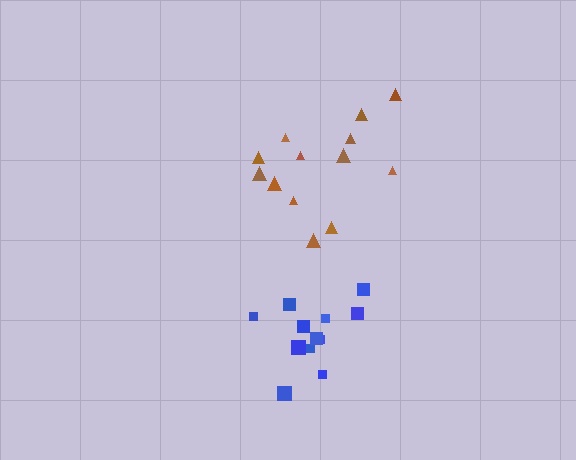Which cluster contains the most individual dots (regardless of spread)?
Brown (14).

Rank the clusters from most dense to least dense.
blue, brown.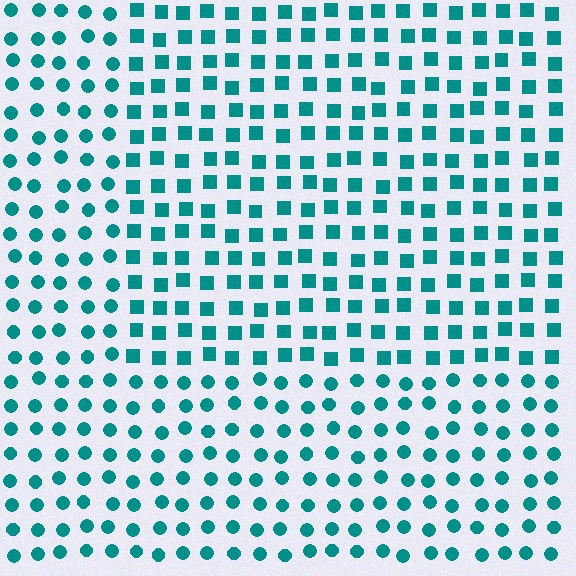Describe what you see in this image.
The image is filled with small teal elements arranged in a uniform grid. A rectangle-shaped region contains squares, while the surrounding area contains circles. The boundary is defined purely by the change in element shape.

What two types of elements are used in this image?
The image uses squares inside the rectangle region and circles outside it.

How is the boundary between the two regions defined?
The boundary is defined by a change in element shape: squares inside vs. circles outside. All elements share the same color and spacing.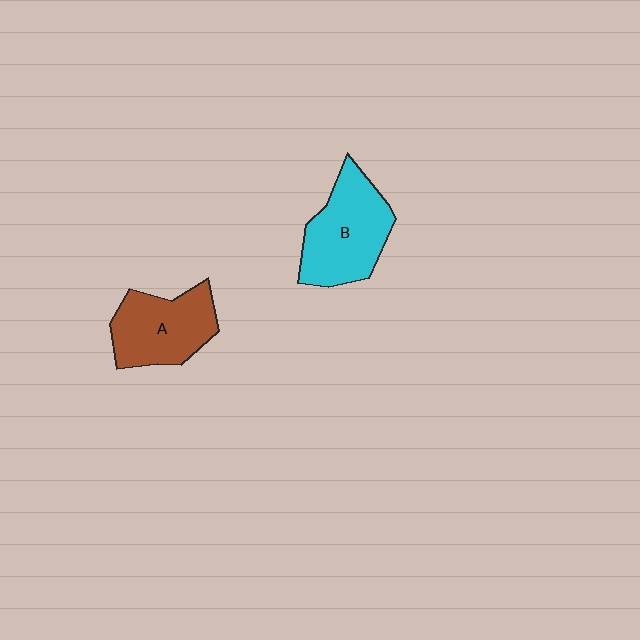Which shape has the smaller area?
Shape A (brown).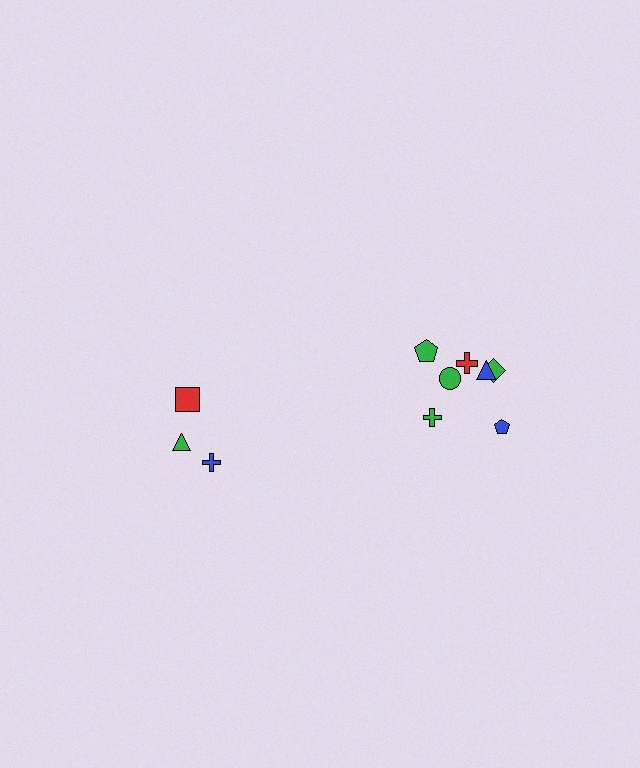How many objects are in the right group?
There are 7 objects.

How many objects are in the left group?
There are 3 objects.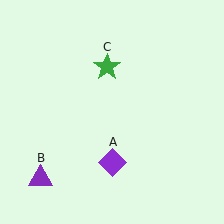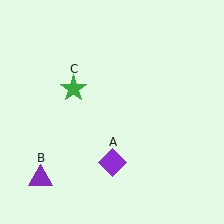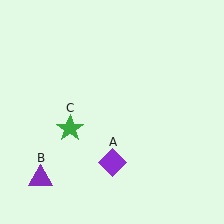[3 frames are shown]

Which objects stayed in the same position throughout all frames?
Purple diamond (object A) and purple triangle (object B) remained stationary.